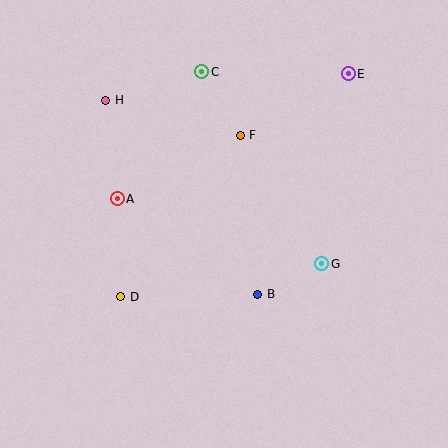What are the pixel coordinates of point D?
Point D is at (121, 297).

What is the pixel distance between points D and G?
The distance between D and G is 204 pixels.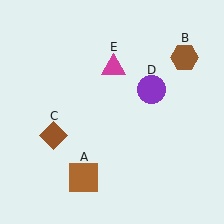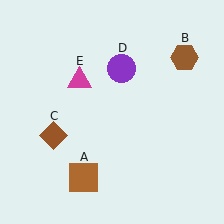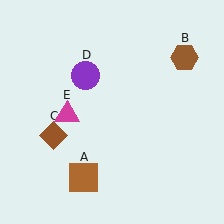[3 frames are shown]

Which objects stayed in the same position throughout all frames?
Brown square (object A) and brown hexagon (object B) and brown diamond (object C) remained stationary.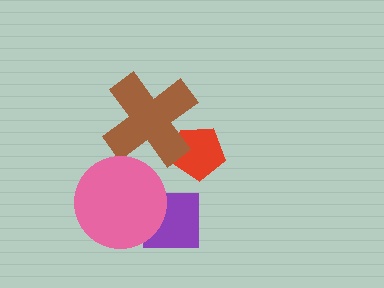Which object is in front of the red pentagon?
The brown cross is in front of the red pentagon.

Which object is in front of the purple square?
The pink circle is in front of the purple square.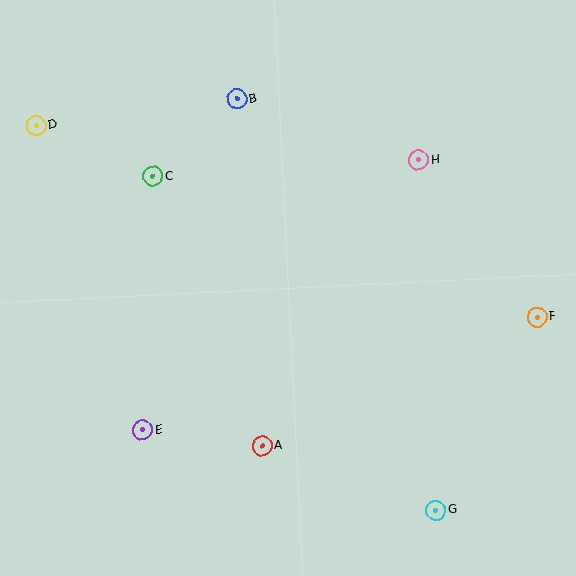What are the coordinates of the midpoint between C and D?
The midpoint between C and D is at (95, 151).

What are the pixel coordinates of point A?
Point A is at (262, 446).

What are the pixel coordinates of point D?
Point D is at (36, 125).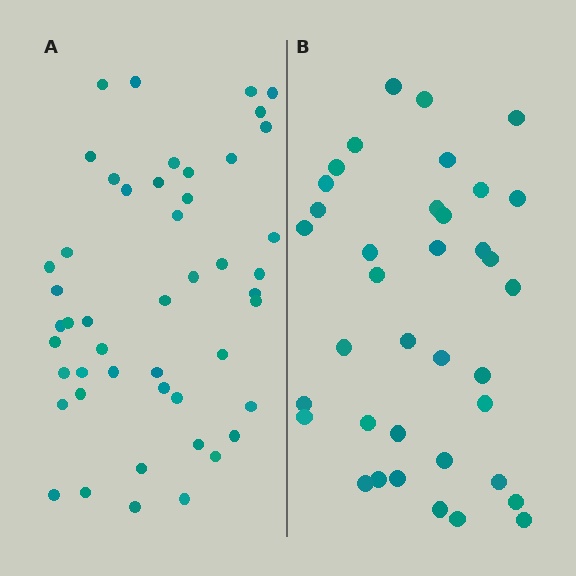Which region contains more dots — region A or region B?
Region A (the left region) has more dots.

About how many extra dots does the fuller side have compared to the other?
Region A has roughly 12 or so more dots than region B.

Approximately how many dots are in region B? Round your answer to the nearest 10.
About 40 dots. (The exact count is 37, which rounds to 40.)